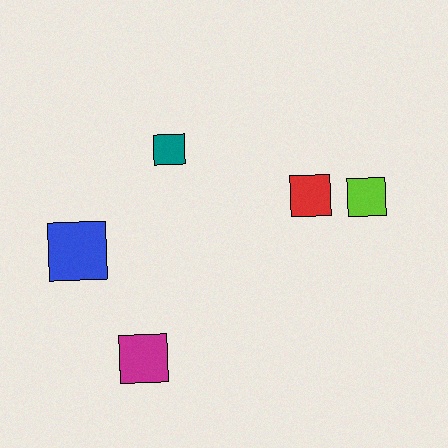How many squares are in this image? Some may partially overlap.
There are 5 squares.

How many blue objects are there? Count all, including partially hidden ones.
There is 1 blue object.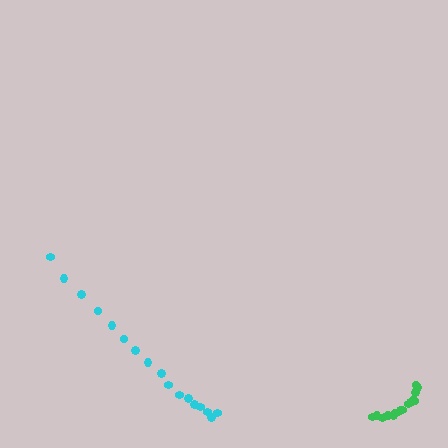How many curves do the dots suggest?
There are 2 distinct paths.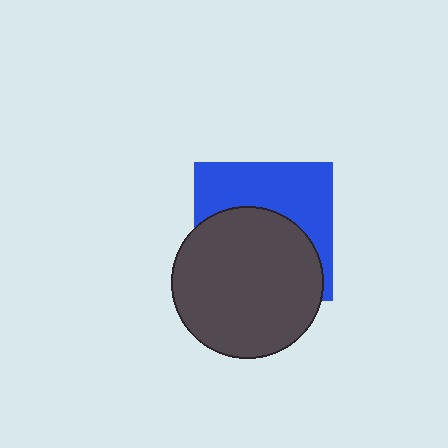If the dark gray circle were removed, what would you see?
You would see the complete blue square.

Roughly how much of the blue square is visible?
A small part of it is visible (roughly 45%).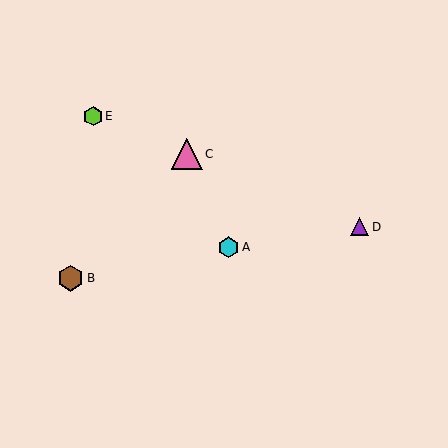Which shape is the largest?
The pink triangle (labeled C) is the largest.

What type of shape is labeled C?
Shape C is a pink triangle.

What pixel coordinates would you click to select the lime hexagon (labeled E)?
Click at (93, 116) to select the lime hexagon E.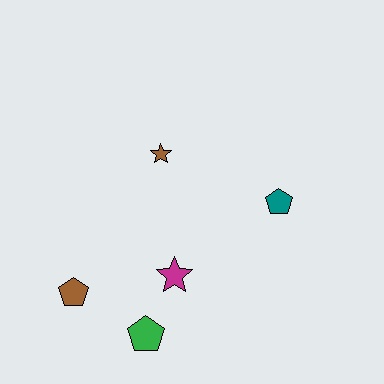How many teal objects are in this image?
There is 1 teal object.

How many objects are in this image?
There are 5 objects.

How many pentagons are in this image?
There are 3 pentagons.